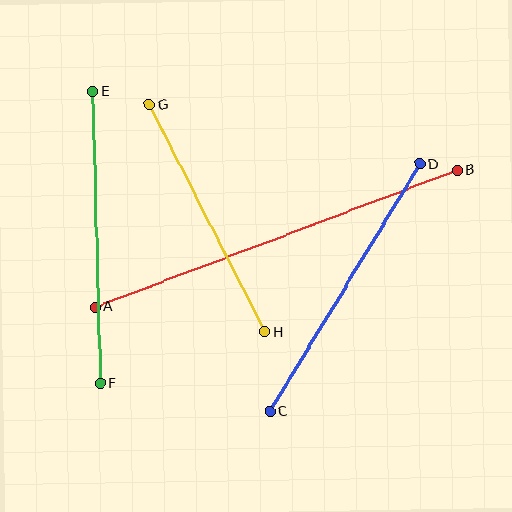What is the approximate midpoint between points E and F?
The midpoint is at approximately (97, 237) pixels.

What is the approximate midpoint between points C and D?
The midpoint is at approximately (345, 288) pixels.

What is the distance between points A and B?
The distance is approximately 387 pixels.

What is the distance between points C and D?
The distance is approximately 289 pixels.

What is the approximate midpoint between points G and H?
The midpoint is at approximately (207, 218) pixels.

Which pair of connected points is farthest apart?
Points A and B are farthest apart.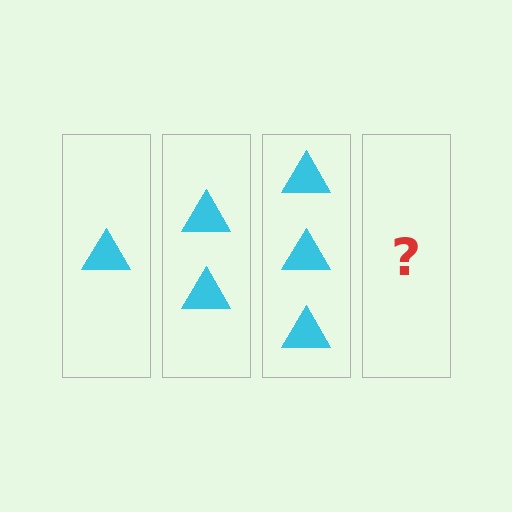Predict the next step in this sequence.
The next step is 4 triangles.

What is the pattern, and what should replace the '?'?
The pattern is that each step adds one more triangle. The '?' should be 4 triangles.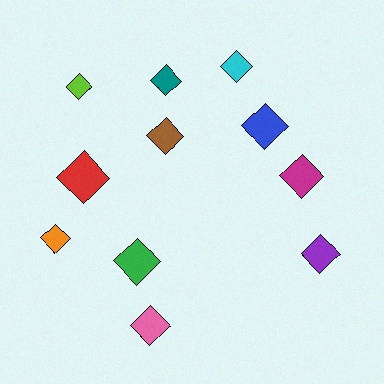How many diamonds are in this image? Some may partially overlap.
There are 11 diamonds.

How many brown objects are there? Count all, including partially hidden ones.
There is 1 brown object.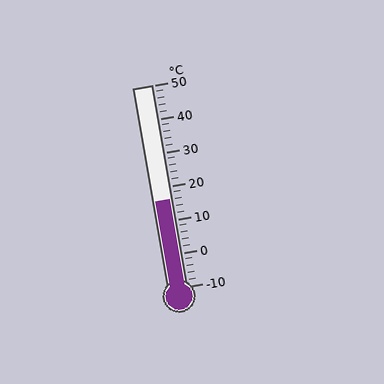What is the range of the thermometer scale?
The thermometer scale ranges from -10°C to 50°C.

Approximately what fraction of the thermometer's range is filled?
The thermometer is filled to approximately 45% of its range.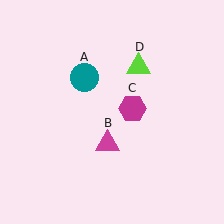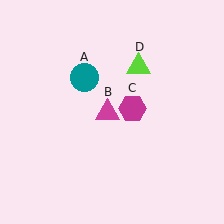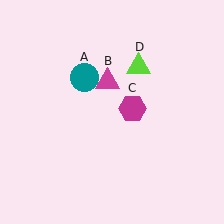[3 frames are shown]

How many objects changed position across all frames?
1 object changed position: magenta triangle (object B).